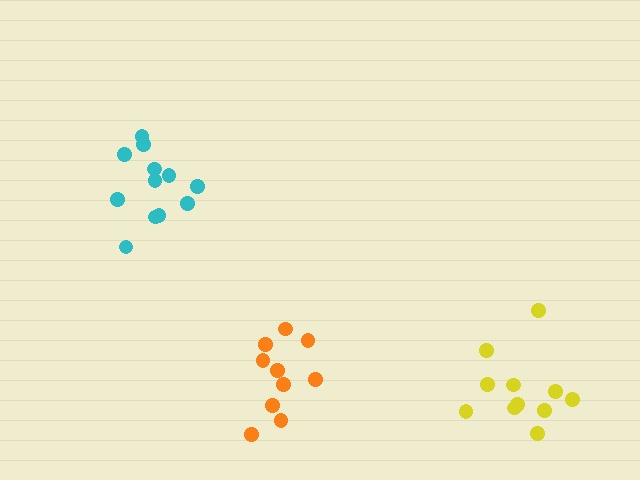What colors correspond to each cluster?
The clusters are colored: orange, yellow, cyan.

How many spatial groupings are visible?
There are 3 spatial groupings.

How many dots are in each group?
Group 1: 10 dots, Group 2: 11 dots, Group 3: 12 dots (33 total).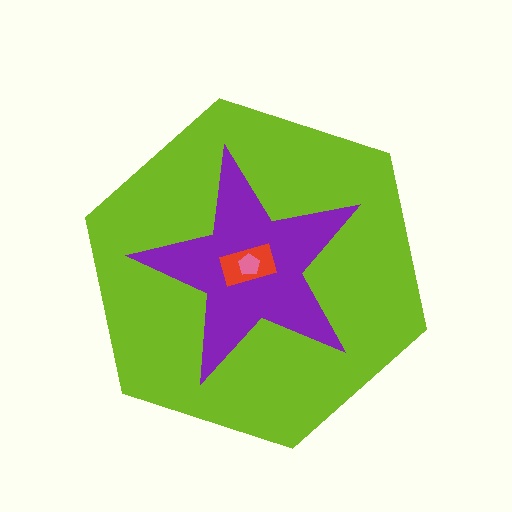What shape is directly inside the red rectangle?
The pink pentagon.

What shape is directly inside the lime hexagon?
The purple star.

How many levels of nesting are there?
4.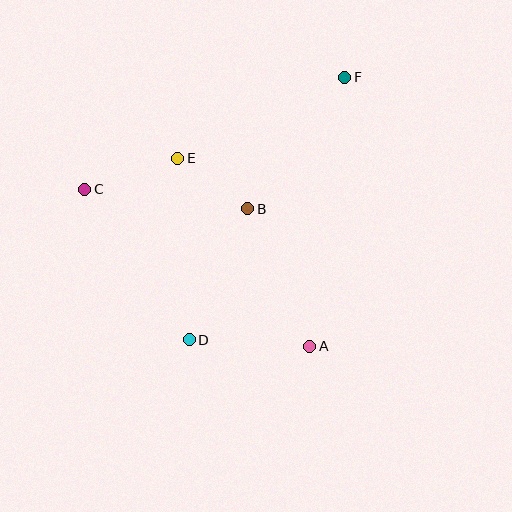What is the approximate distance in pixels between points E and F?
The distance between E and F is approximately 186 pixels.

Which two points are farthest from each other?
Points D and F are farthest from each other.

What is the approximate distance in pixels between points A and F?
The distance between A and F is approximately 271 pixels.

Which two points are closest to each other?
Points B and E are closest to each other.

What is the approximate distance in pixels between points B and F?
The distance between B and F is approximately 163 pixels.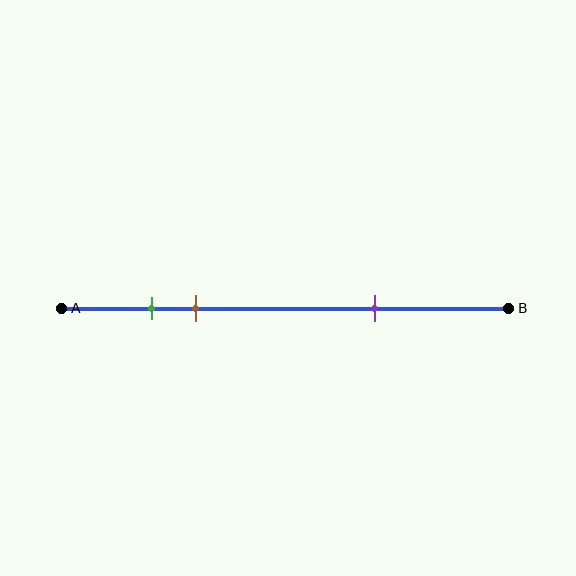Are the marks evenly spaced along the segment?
No, the marks are not evenly spaced.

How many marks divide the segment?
There are 3 marks dividing the segment.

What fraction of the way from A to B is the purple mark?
The purple mark is approximately 70% (0.7) of the way from A to B.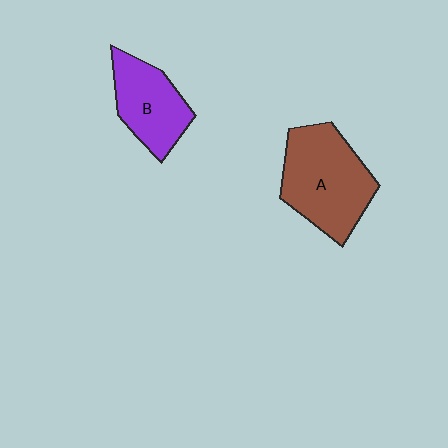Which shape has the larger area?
Shape A (brown).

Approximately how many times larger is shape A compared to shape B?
Approximately 1.5 times.